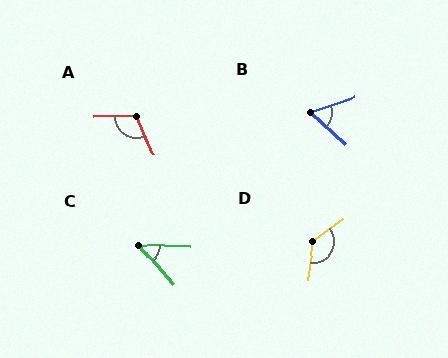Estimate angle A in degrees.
Approximately 115 degrees.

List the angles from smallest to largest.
C (47°), B (60°), A (115°), D (134°).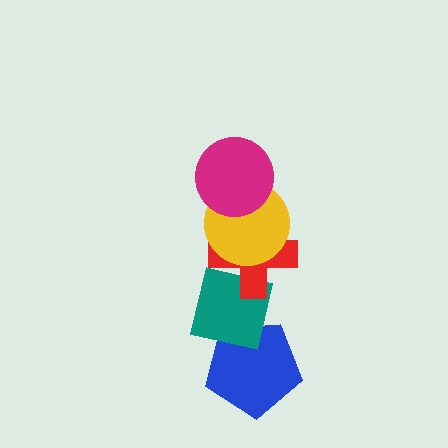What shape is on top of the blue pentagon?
The teal square is on top of the blue pentagon.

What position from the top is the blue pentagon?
The blue pentagon is 5th from the top.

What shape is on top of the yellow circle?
The magenta circle is on top of the yellow circle.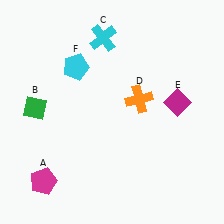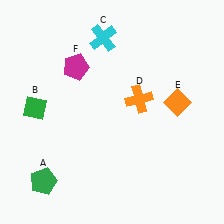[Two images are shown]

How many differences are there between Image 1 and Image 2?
There are 3 differences between the two images.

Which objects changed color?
A changed from magenta to green. E changed from magenta to orange. F changed from cyan to magenta.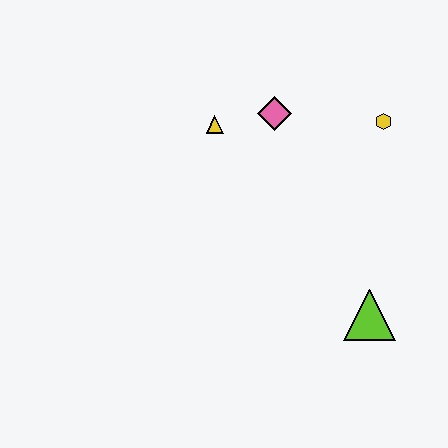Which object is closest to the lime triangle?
The yellow hexagon is closest to the lime triangle.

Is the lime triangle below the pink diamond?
Yes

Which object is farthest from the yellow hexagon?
The lime triangle is farthest from the yellow hexagon.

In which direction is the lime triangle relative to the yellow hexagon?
The lime triangle is below the yellow hexagon.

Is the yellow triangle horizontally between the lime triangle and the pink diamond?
No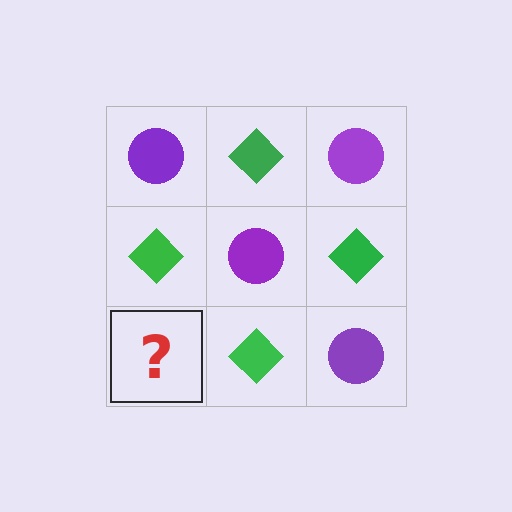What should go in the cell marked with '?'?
The missing cell should contain a purple circle.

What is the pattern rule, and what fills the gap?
The rule is that it alternates purple circle and green diamond in a checkerboard pattern. The gap should be filled with a purple circle.